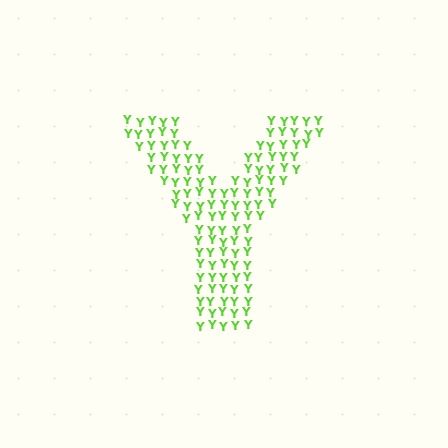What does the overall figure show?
The overall figure shows the letter Y.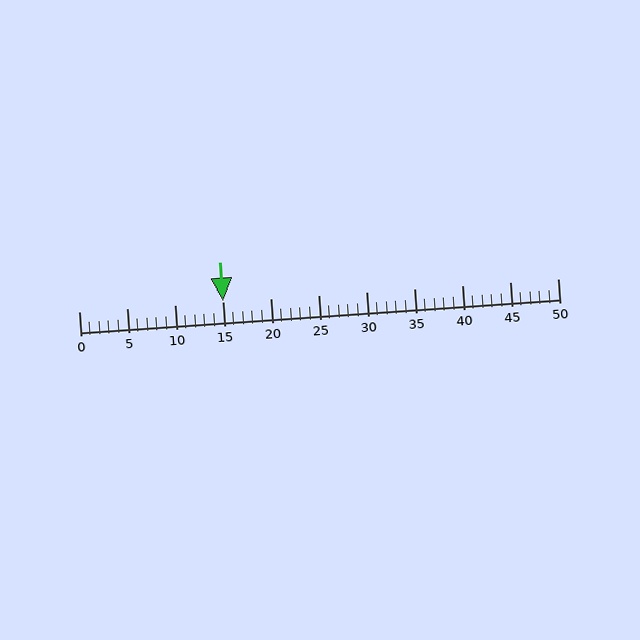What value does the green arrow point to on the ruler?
The green arrow points to approximately 15.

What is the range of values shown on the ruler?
The ruler shows values from 0 to 50.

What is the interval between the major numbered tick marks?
The major tick marks are spaced 5 units apart.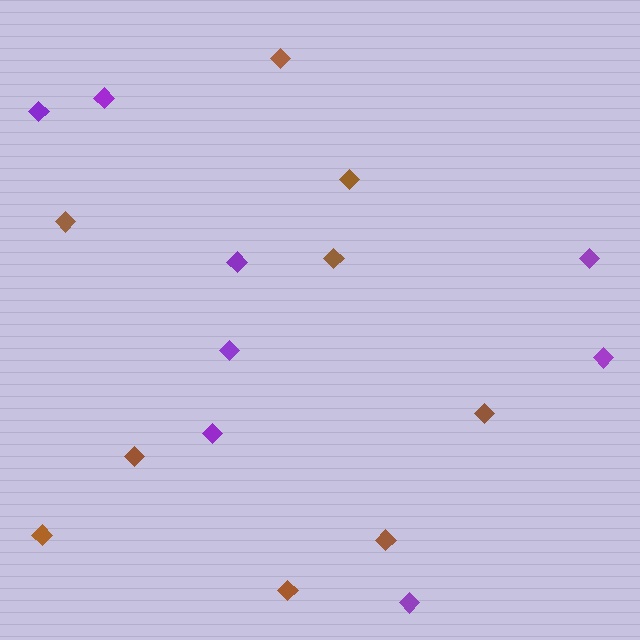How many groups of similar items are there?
There are 2 groups: one group of brown diamonds (9) and one group of purple diamonds (8).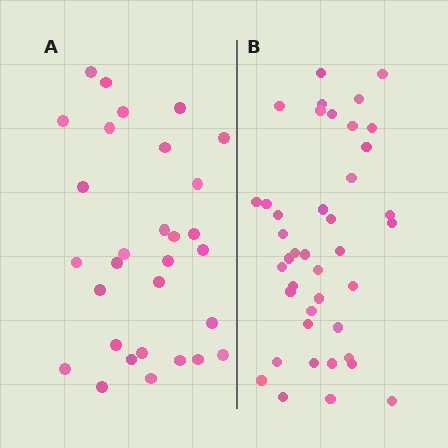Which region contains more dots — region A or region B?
Region B (the right region) has more dots.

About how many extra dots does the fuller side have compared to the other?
Region B has roughly 12 or so more dots than region A.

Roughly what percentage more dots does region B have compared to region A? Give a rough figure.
About 35% more.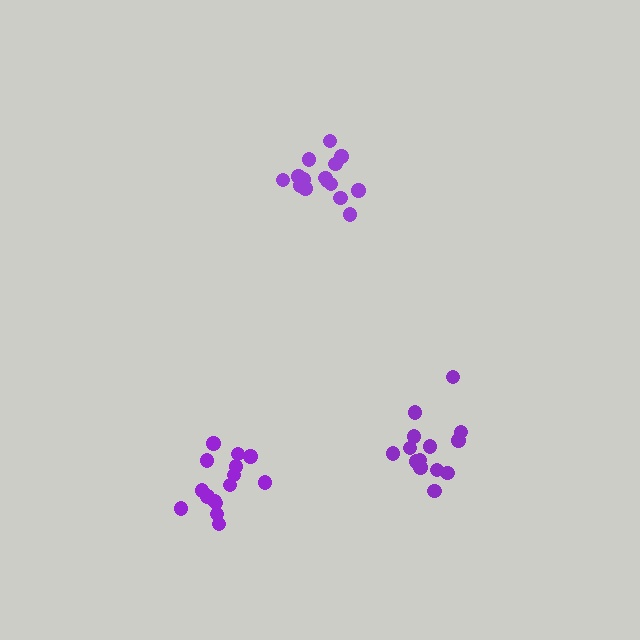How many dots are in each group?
Group 1: 15 dots, Group 2: 14 dots, Group 3: 15 dots (44 total).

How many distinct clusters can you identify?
There are 3 distinct clusters.